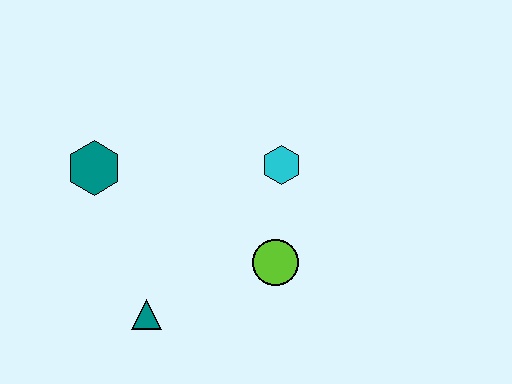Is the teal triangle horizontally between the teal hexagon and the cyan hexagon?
Yes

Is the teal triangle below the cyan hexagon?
Yes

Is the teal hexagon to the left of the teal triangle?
Yes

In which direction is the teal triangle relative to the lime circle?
The teal triangle is to the left of the lime circle.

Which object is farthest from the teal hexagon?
The lime circle is farthest from the teal hexagon.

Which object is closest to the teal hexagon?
The teal triangle is closest to the teal hexagon.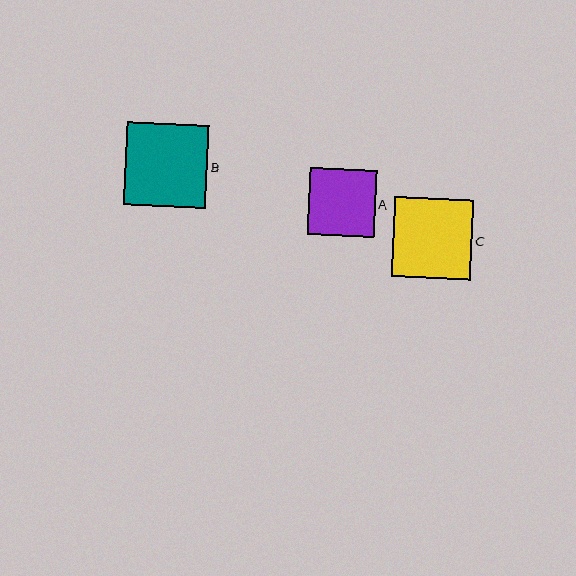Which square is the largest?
Square B is the largest with a size of approximately 82 pixels.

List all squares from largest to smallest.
From largest to smallest: B, C, A.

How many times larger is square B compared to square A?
Square B is approximately 1.2 times the size of square A.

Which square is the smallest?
Square A is the smallest with a size of approximately 67 pixels.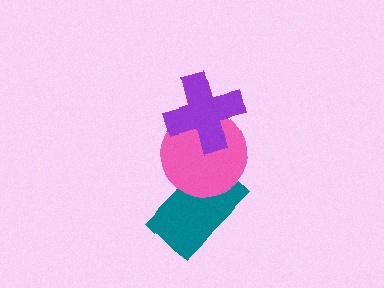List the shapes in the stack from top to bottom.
From top to bottom: the purple cross, the pink circle, the teal rectangle.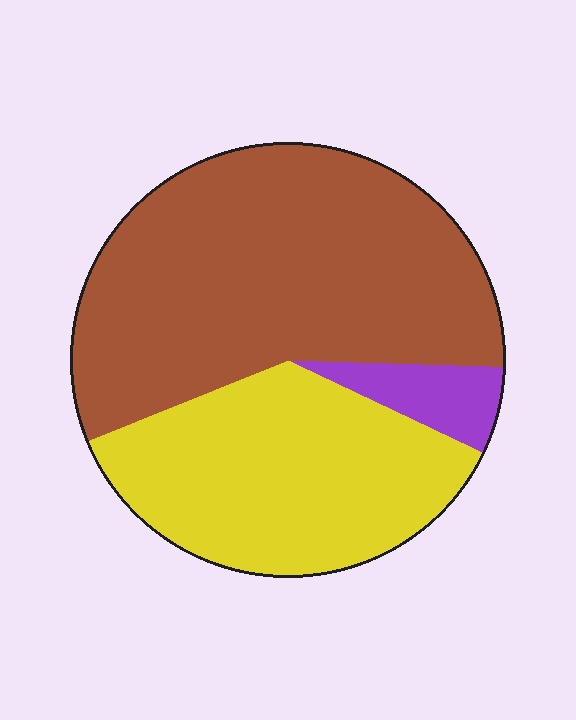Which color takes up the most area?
Brown, at roughly 55%.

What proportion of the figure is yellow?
Yellow covers roughly 35% of the figure.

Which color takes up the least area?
Purple, at roughly 5%.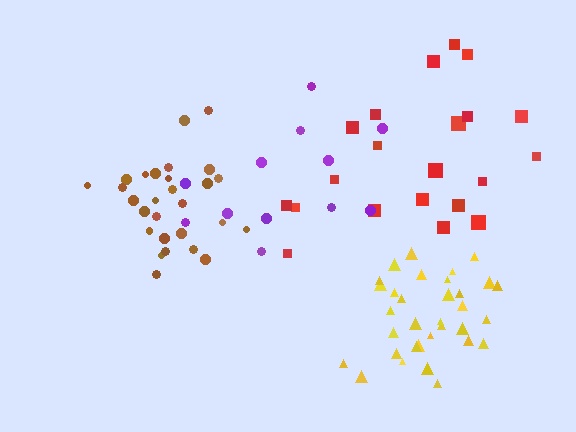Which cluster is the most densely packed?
Yellow.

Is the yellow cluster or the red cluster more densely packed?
Yellow.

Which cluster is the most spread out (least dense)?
Purple.